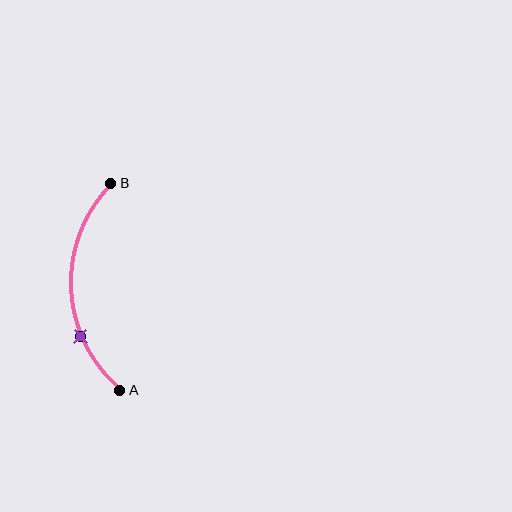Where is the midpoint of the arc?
The arc midpoint is the point on the curve farthest from the straight line joining A and B. It sits to the left of that line.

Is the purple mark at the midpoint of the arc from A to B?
No. The purple mark lies on the arc but is closer to endpoint A. The arc midpoint would be at the point on the curve equidistant along the arc from both A and B.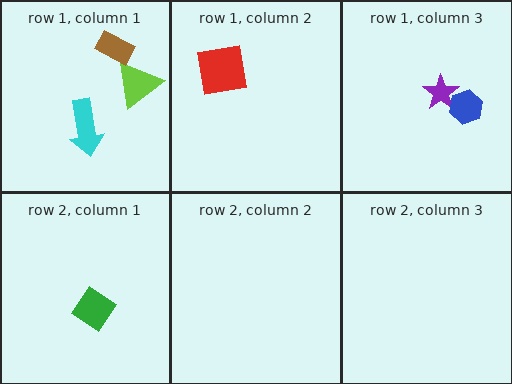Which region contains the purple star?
The row 1, column 3 region.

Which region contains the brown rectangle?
The row 1, column 1 region.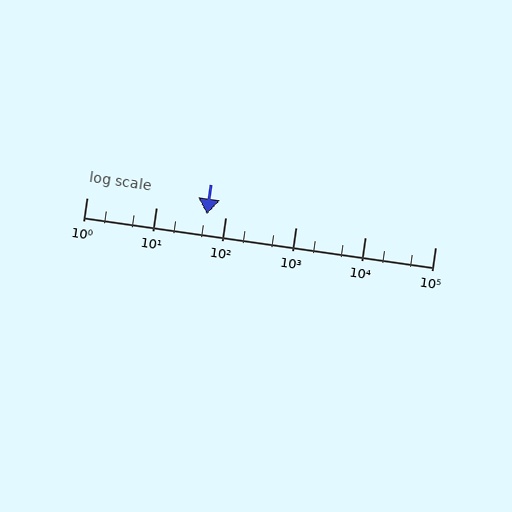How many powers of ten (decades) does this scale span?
The scale spans 5 decades, from 1 to 100000.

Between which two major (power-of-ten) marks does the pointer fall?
The pointer is between 10 and 100.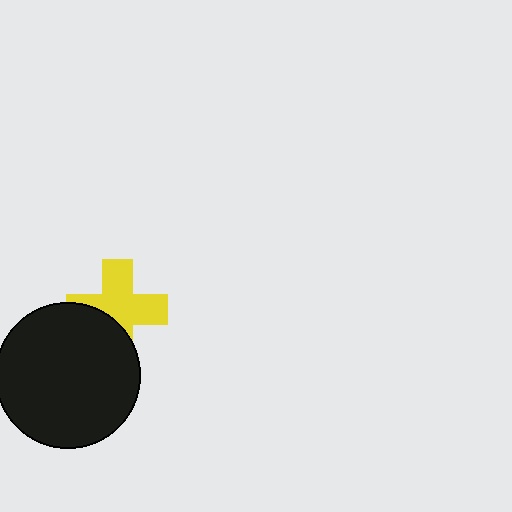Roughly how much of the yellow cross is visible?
About half of it is visible (roughly 65%).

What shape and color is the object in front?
The object in front is a black circle.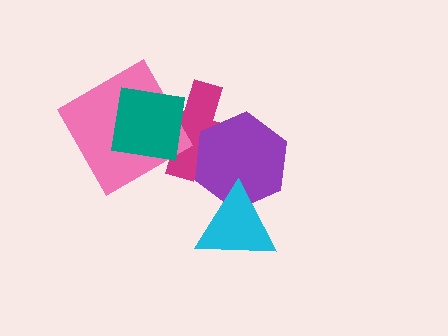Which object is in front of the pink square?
The teal square is in front of the pink square.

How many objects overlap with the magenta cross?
3 objects overlap with the magenta cross.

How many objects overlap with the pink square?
2 objects overlap with the pink square.